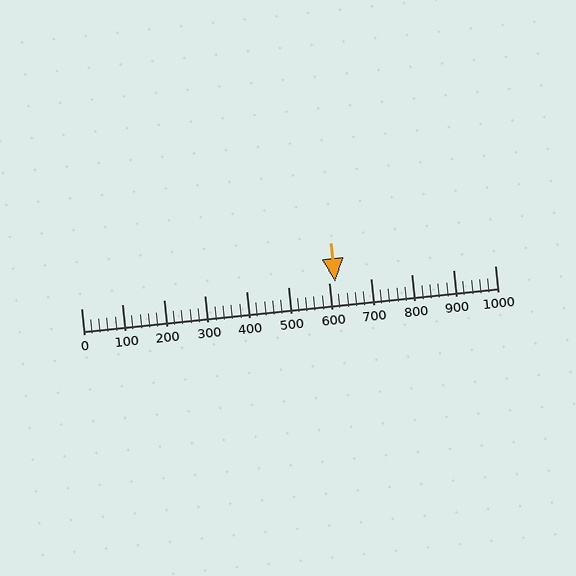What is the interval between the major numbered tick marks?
The major tick marks are spaced 100 units apart.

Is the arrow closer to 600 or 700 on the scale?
The arrow is closer to 600.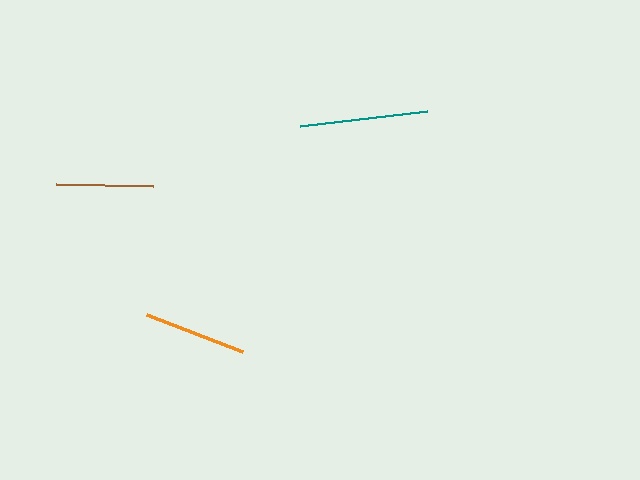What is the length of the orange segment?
The orange segment is approximately 103 pixels long.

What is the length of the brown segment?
The brown segment is approximately 97 pixels long.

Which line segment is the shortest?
The brown line is the shortest at approximately 97 pixels.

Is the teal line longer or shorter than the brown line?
The teal line is longer than the brown line.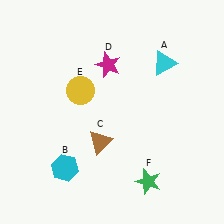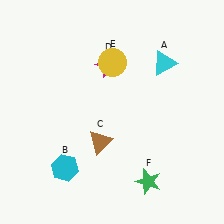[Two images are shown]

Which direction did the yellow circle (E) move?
The yellow circle (E) moved right.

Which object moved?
The yellow circle (E) moved right.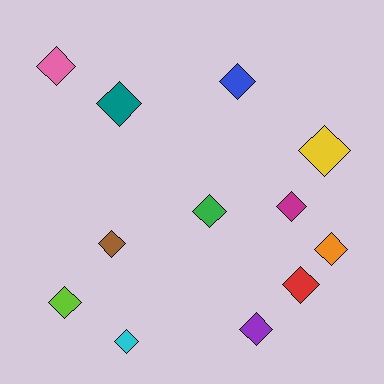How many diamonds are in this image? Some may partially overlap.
There are 12 diamonds.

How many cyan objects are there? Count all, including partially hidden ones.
There is 1 cyan object.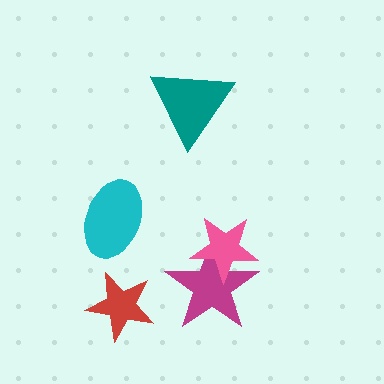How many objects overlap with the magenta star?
1 object overlaps with the magenta star.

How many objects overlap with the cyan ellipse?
0 objects overlap with the cyan ellipse.